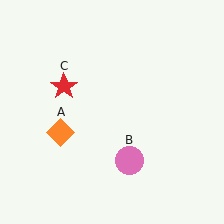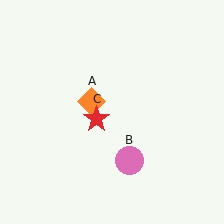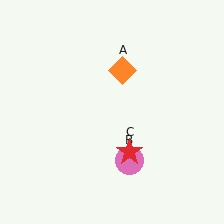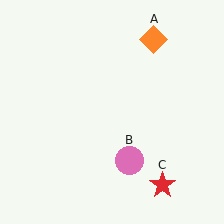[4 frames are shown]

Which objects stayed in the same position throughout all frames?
Pink circle (object B) remained stationary.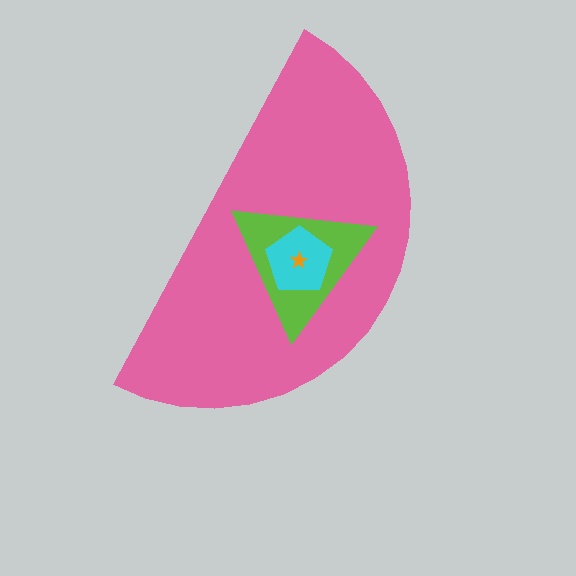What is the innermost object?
The orange star.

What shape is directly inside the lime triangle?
The cyan pentagon.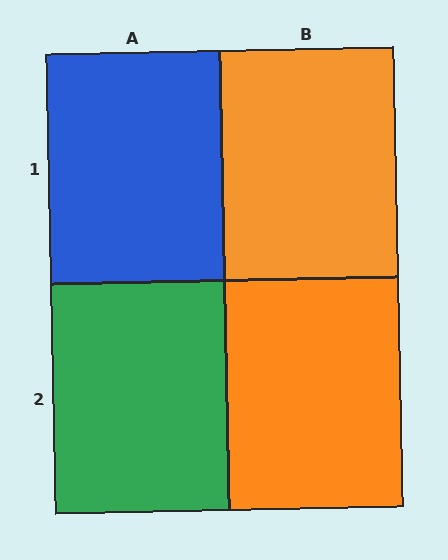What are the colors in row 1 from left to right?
Blue, orange.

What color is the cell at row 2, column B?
Orange.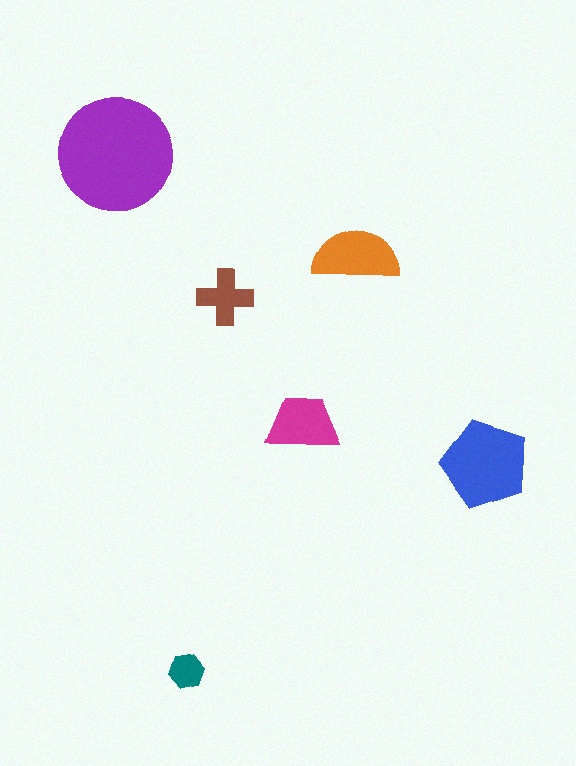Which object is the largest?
The purple circle.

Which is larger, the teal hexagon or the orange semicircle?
The orange semicircle.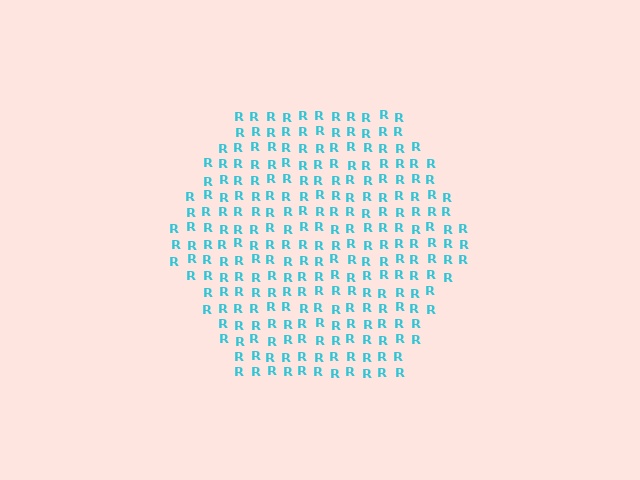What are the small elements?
The small elements are letter R's.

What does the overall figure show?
The overall figure shows a hexagon.